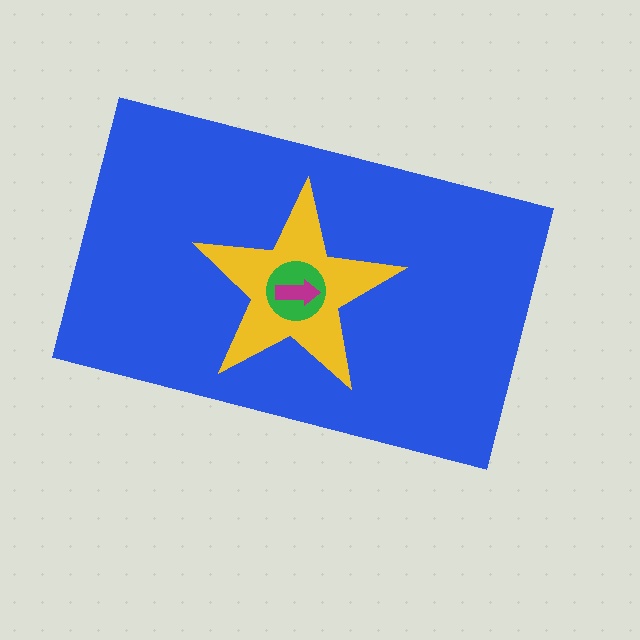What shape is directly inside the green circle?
The magenta arrow.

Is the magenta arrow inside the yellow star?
Yes.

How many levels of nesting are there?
4.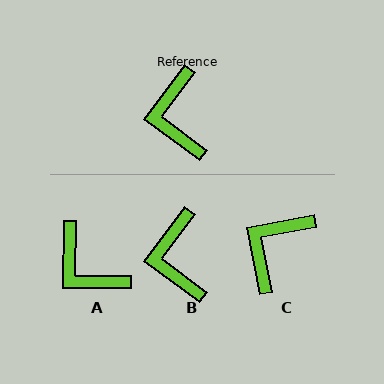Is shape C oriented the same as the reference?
No, it is off by about 43 degrees.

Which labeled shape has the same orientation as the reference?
B.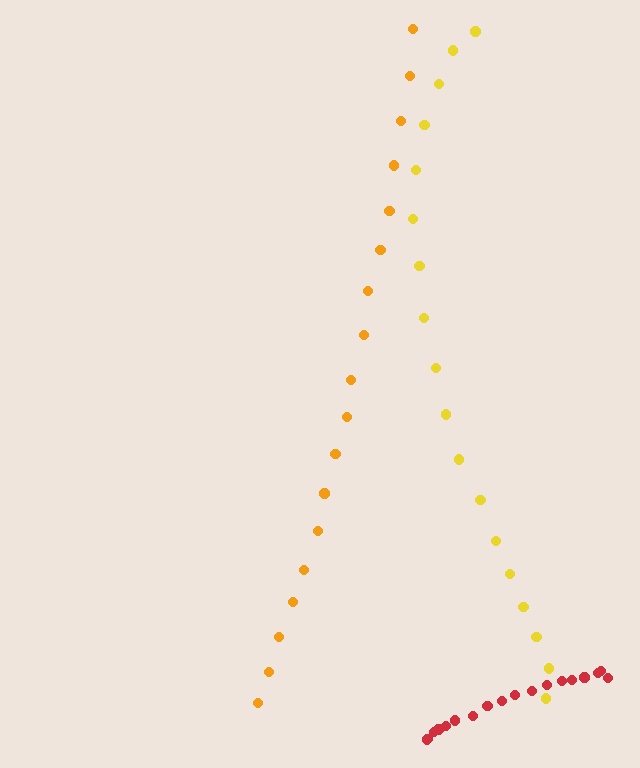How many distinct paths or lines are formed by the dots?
There are 3 distinct paths.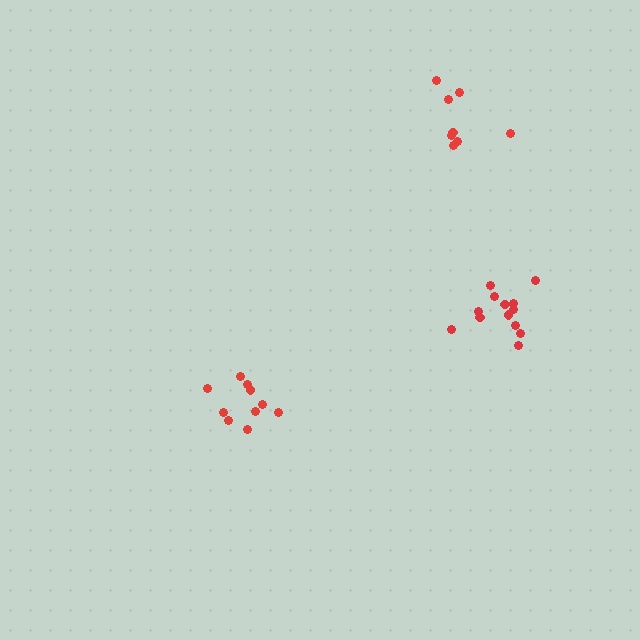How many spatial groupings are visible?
There are 3 spatial groupings.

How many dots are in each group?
Group 1: 8 dots, Group 2: 13 dots, Group 3: 10 dots (31 total).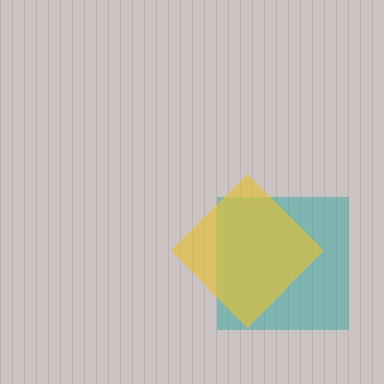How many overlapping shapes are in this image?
There are 2 overlapping shapes in the image.